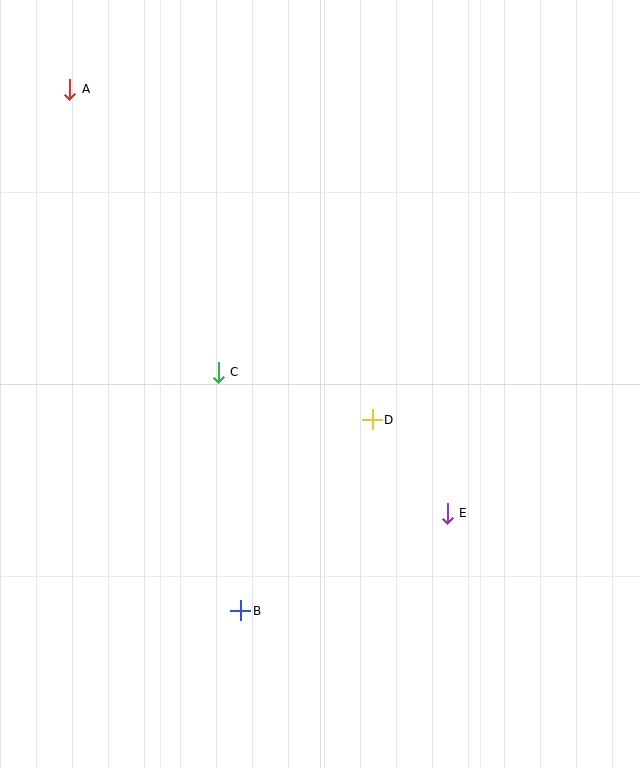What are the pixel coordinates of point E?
Point E is at (447, 513).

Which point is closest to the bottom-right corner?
Point E is closest to the bottom-right corner.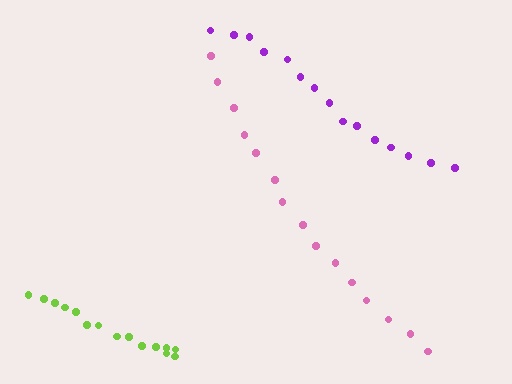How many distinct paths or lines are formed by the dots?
There are 3 distinct paths.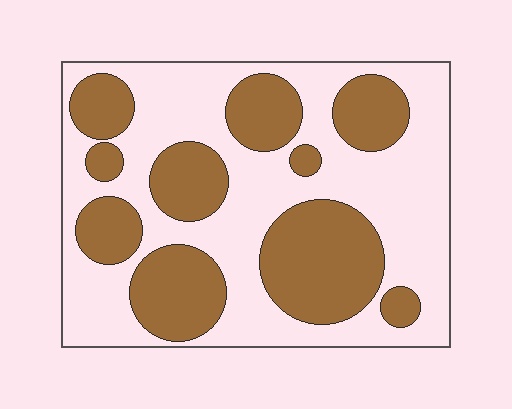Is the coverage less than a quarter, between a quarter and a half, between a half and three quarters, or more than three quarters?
Between a quarter and a half.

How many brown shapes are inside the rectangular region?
10.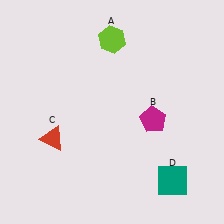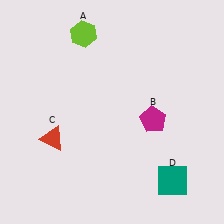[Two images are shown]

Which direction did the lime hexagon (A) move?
The lime hexagon (A) moved left.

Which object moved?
The lime hexagon (A) moved left.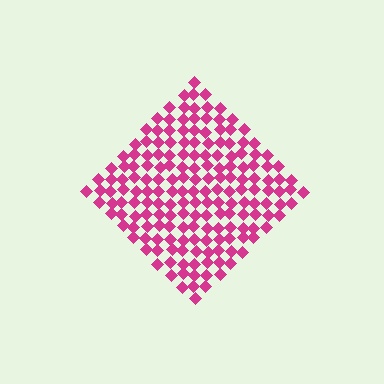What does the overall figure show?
The overall figure shows a diamond.